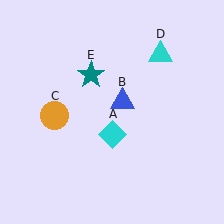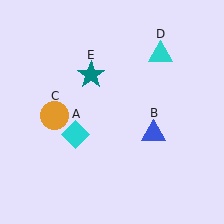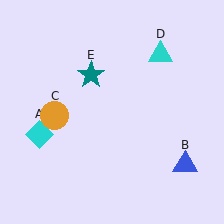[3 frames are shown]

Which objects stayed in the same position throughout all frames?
Orange circle (object C) and cyan triangle (object D) and teal star (object E) remained stationary.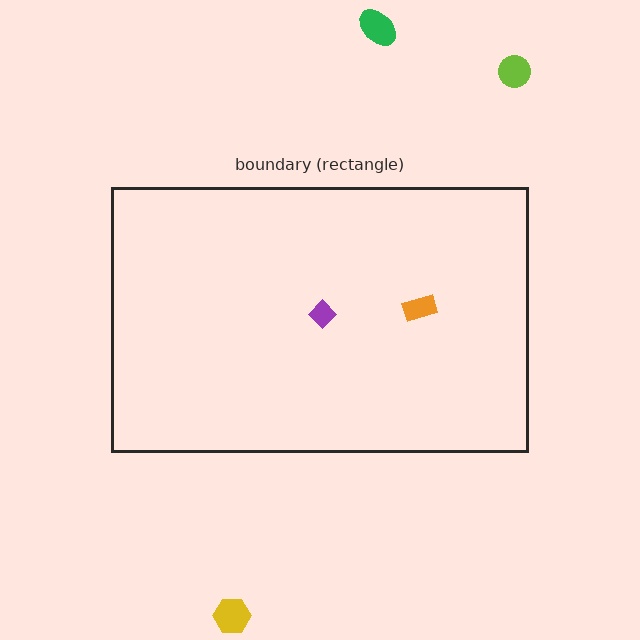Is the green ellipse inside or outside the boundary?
Outside.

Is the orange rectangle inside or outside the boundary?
Inside.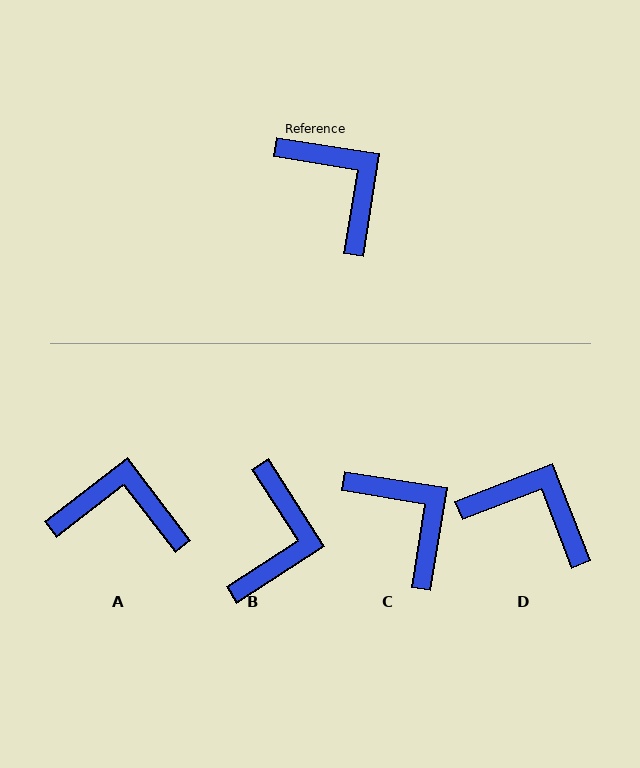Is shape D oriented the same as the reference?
No, it is off by about 30 degrees.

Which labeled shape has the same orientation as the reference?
C.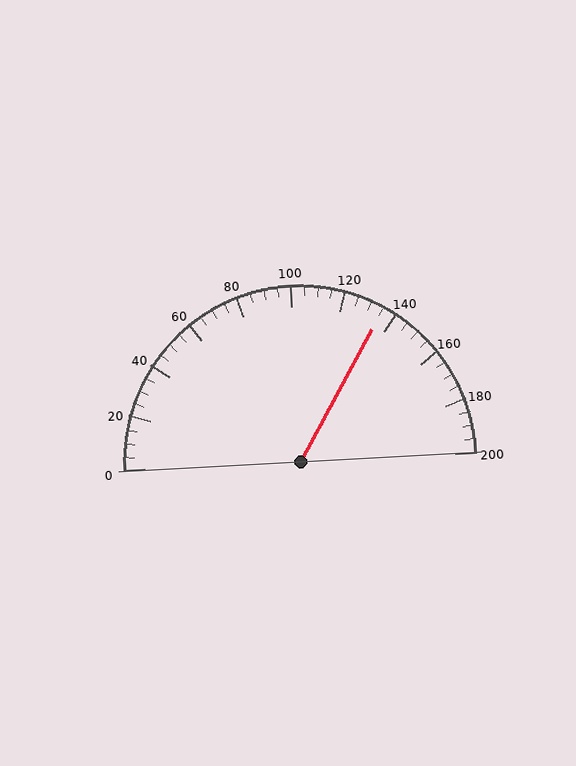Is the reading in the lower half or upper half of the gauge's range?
The reading is in the upper half of the range (0 to 200).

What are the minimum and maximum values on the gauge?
The gauge ranges from 0 to 200.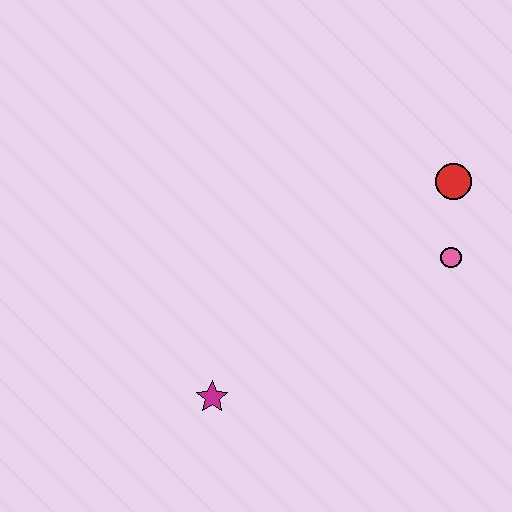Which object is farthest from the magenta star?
The red circle is farthest from the magenta star.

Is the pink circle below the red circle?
Yes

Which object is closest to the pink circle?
The red circle is closest to the pink circle.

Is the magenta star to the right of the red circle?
No